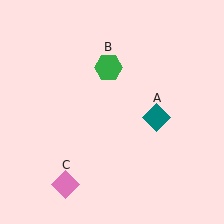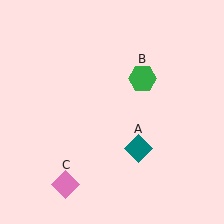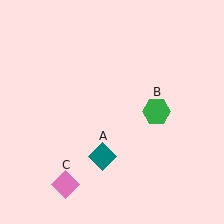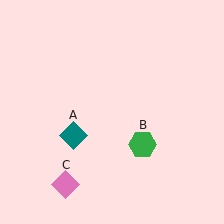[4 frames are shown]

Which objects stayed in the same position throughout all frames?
Pink diamond (object C) remained stationary.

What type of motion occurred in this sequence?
The teal diamond (object A), green hexagon (object B) rotated clockwise around the center of the scene.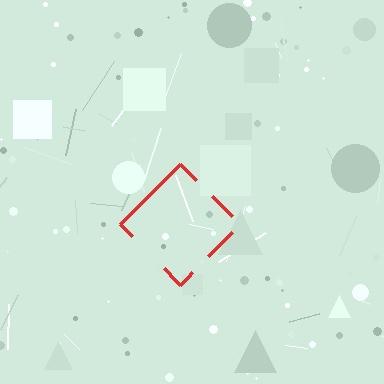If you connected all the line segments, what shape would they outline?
They would outline a diamond.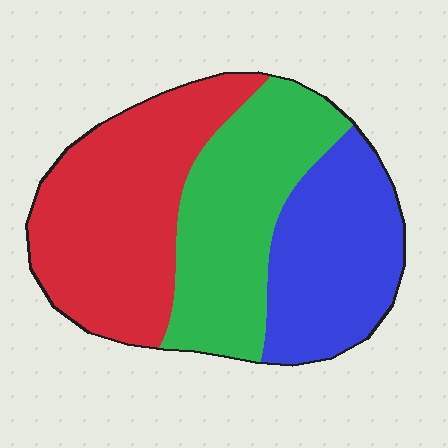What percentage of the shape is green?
Green covers about 30% of the shape.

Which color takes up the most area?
Red, at roughly 40%.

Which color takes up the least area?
Blue, at roughly 30%.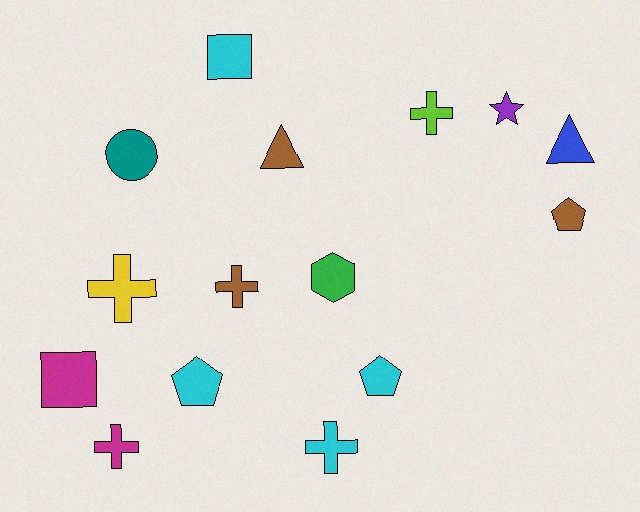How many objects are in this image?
There are 15 objects.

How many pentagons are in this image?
There are 3 pentagons.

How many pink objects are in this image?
There are no pink objects.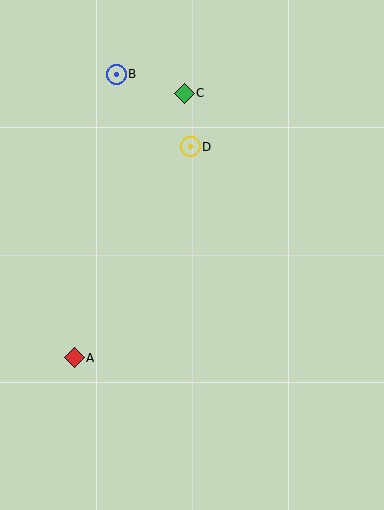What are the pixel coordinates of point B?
Point B is at (116, 74).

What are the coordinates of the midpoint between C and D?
The midpoint between C and D is at (187, 120).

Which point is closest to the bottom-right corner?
Point A is closest to the bottom-right corner.